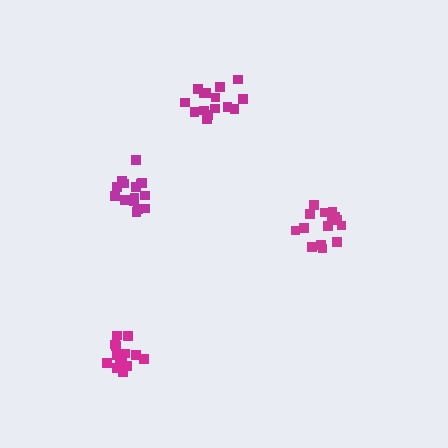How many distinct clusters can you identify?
There are 4 distinct clusters.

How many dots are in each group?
Group 1: 15 dots, Group 2: 14 dots, Group 3: 16 dots, Group 4: 16 dots (61 total).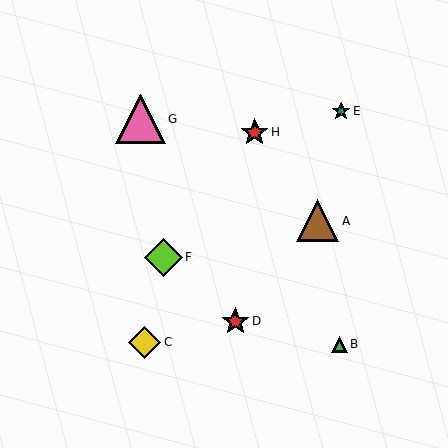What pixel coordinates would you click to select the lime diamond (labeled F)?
Click at (163, 257) to select the lime diamond F.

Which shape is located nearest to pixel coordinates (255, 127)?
The red star (labeled H) at (255, 132) is nearest to that location.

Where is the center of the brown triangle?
The center of the brown triangle is at (318, 221).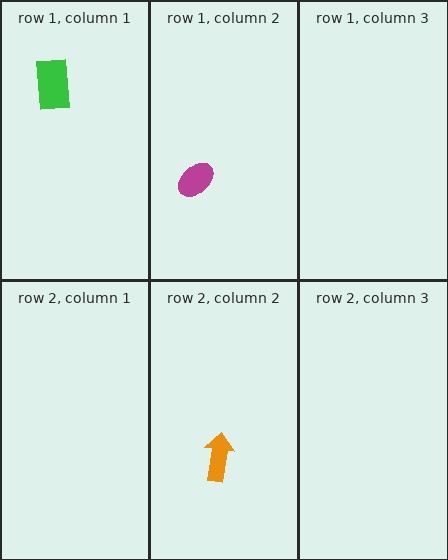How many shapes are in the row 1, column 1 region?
1.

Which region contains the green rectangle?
The row 1, column 1 region.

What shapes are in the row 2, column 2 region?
The orange arrow.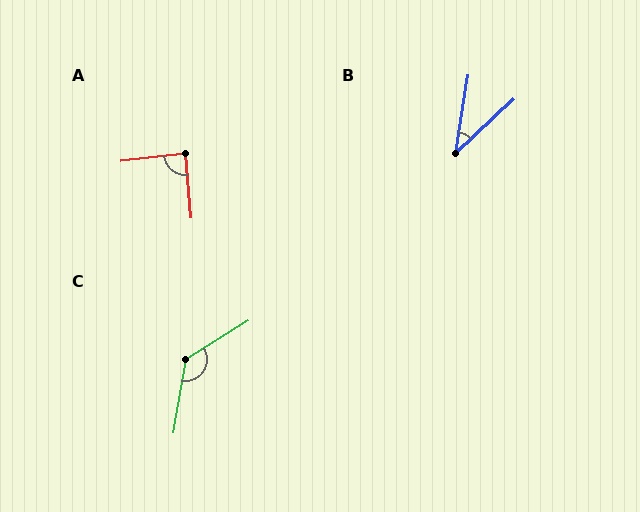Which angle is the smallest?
B, at approximately 38 degrees.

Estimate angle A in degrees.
Approximately 89 degrees.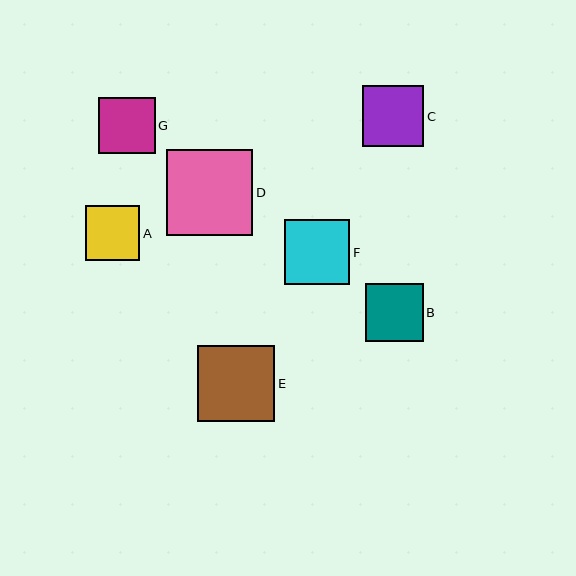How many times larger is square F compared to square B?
Square F is approximately 1.1 times the size of square B.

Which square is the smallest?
Square A is the smallest with a size of approximately 54 pixels.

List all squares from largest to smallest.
From largest to smallest: D, E, F, C, B, G, A.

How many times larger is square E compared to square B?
Square E is approximately 1.3 times the size of square B.